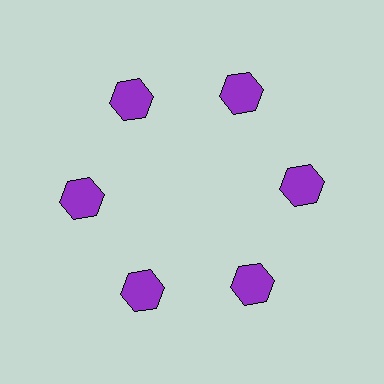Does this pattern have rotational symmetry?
Yes, this pattern has 6-fold rotational symmetry. It looks the same after rotating 60 degrees around the center.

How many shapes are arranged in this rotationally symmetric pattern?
There are 6 shapes, arranged in 6 groups of 1.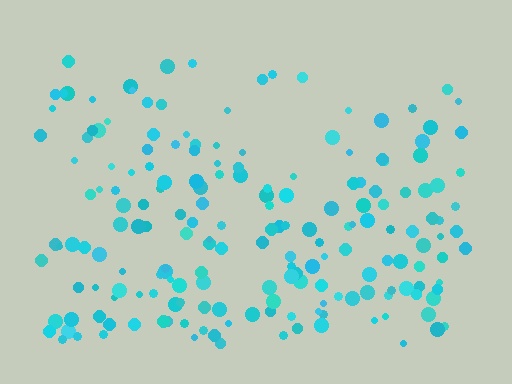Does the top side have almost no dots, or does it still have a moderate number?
Still a moderate number, just noticeably fewer than the bottom.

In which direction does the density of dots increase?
From top to bottom, with the bottom side densest.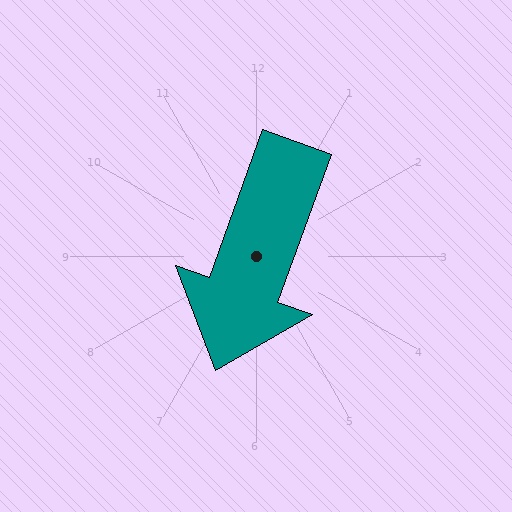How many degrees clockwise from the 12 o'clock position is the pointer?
Approximately 200 degrees.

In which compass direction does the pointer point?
South.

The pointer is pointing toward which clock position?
Roughly 7 o'clock.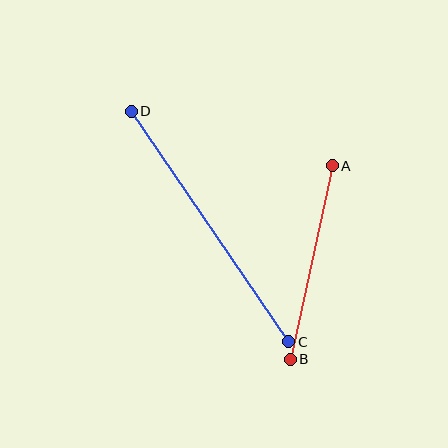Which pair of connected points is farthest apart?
Points C and D are farthest apart.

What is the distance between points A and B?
The distance is approximately 198 pixels.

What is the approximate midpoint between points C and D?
The midpoint is at approximately (210, 227) pixels.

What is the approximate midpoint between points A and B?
The midpoint is at approximately (311, 262) pixels.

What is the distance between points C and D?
The distance is approximately 279 pixels.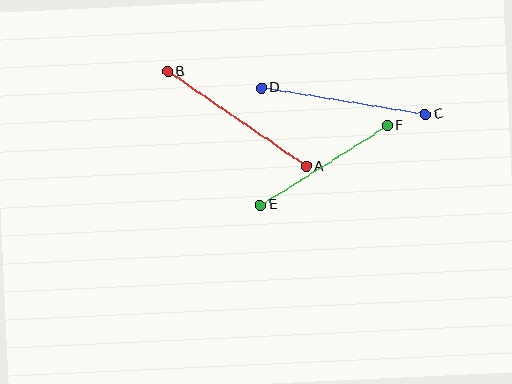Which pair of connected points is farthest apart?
Points A and B are farthest apart.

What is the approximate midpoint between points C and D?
The midpoint is at approximately (344, 101) pixels.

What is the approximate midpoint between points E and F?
The midpoint is at approximately (324, 165) pixels.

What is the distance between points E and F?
The distance is approximately 150 pixels.